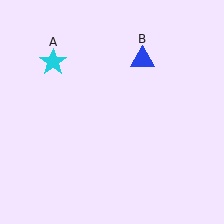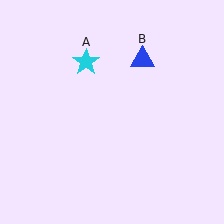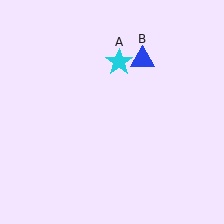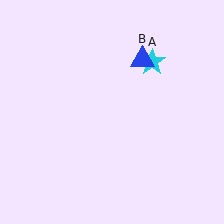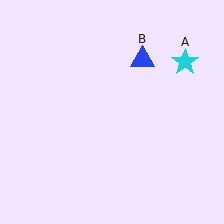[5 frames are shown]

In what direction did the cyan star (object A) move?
The cyan star (object A) moved right.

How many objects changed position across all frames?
1 object changed position: cyan star (object A).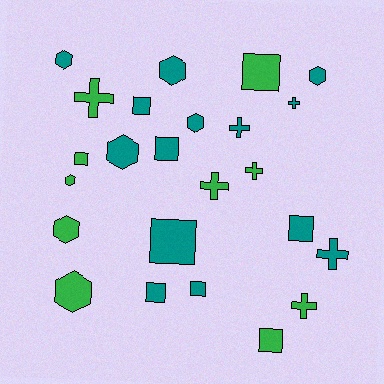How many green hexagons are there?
There are 3 green hexagons.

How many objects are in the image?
There are 24 objects.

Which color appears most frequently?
Teal, with 14 objects.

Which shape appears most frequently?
Square, with 9 objects.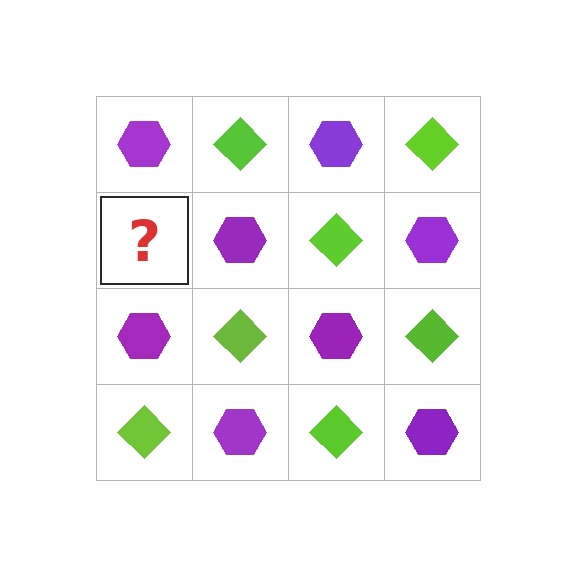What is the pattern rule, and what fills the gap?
The rule is that it alternates purple hexagon and lime diamond in a checkerboard pattern. The gap should be filled with a lime diamond.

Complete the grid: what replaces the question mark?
The question mark should be replaced with a lime diamond.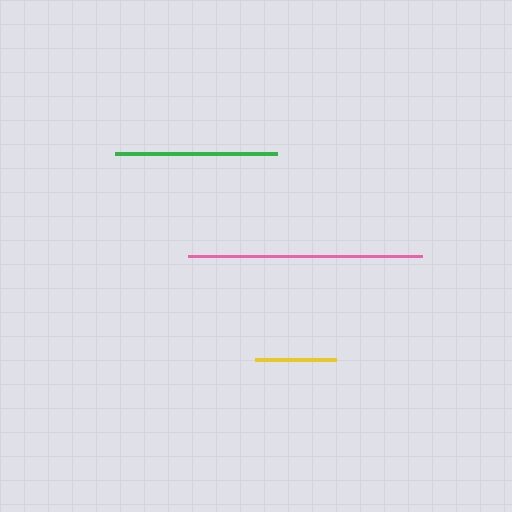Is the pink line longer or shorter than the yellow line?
The pink line is longer than the yellow line.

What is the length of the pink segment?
The pink segment is approximately 234 pixels long.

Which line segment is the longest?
The pink line is the longest at approximately 234 pixels.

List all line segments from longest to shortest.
From longest to shortest: pink, green, yellow.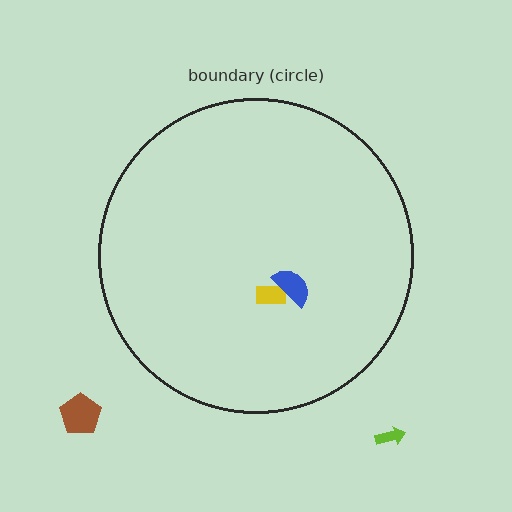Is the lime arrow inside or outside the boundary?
Outside.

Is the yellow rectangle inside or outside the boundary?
Inside.